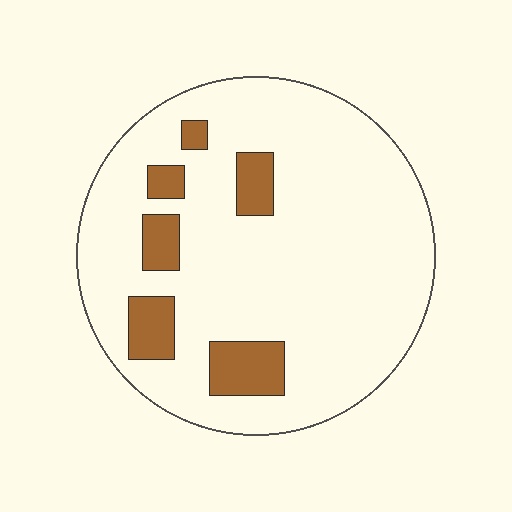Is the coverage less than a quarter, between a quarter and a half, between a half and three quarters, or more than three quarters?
Less than a quarter.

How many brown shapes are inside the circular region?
6.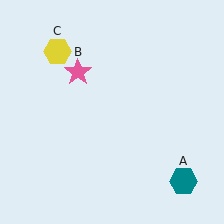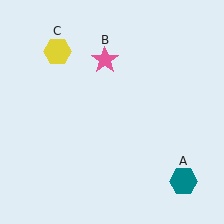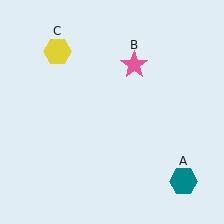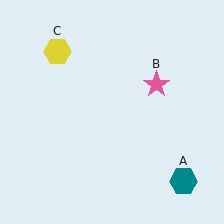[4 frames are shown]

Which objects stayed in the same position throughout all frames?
Teal hexagon (object A) and yellow hexagon (object C) remained stationary.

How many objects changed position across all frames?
1 object changed position: pink star (object B).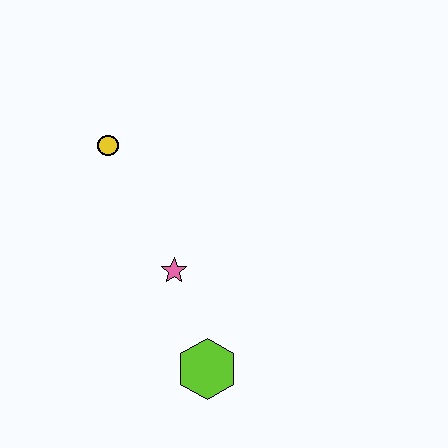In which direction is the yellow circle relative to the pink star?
The yellow circle is above the pink star.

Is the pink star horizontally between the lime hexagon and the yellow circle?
Yes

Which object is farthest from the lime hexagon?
The yellow circle is farthest from the lime hexagon.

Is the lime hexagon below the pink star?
Yes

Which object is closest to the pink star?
The lime hexagon is closest to the pink star.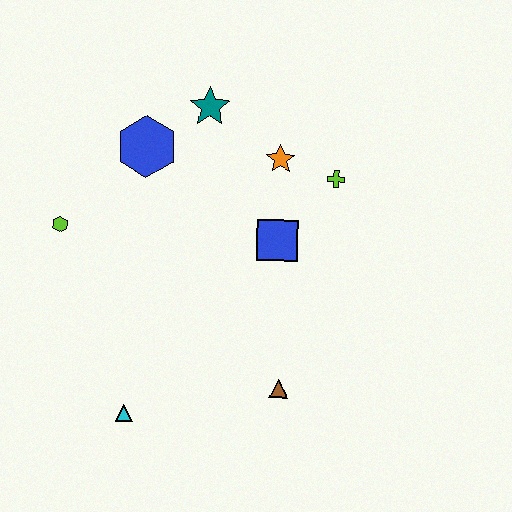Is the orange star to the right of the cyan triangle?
Yes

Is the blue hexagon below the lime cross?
No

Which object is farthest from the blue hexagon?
The brown triangle is farthest from the blue hexagon.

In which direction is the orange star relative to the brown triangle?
The orange star is above the brown triangle.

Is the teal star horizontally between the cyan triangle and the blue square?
Yes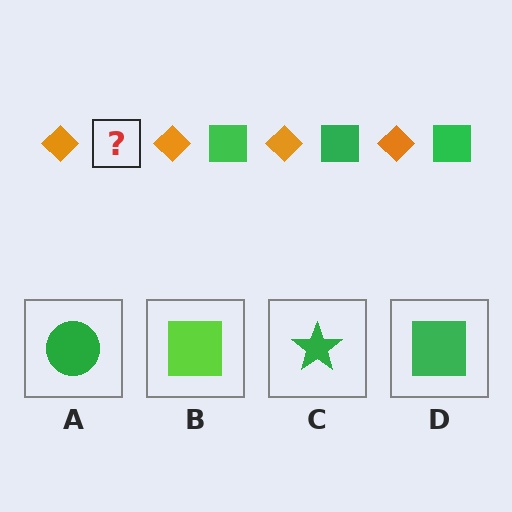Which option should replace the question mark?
Option D.